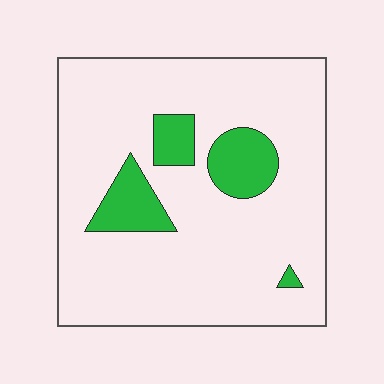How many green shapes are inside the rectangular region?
4.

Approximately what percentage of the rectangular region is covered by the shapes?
Approximately 15%.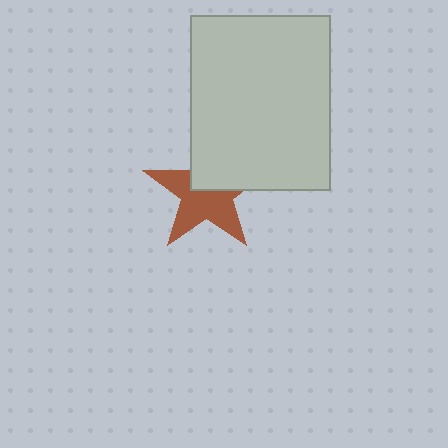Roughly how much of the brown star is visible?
About half of it is visible (roughly 59%).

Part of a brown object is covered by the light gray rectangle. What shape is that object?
It is a star.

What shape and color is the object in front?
The object in front is a light gray rectangle.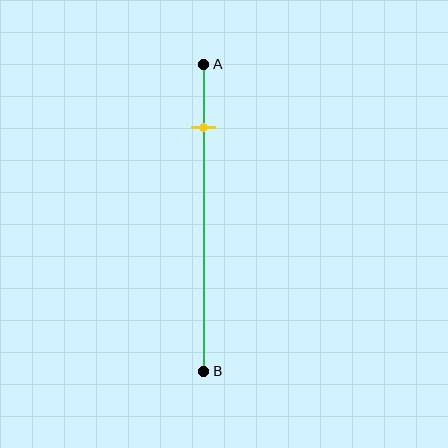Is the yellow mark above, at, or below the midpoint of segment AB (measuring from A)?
The yellow mark is above the midpoint of segment AB.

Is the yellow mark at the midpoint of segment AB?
No, the mark is at about 20% from A, not at the 50% midpoint.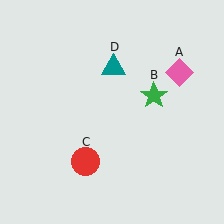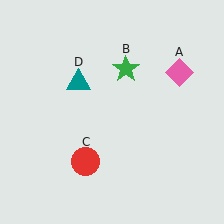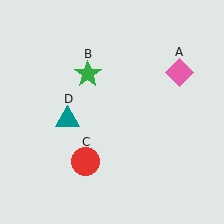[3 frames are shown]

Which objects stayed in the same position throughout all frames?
Pink diamond (object A) and red circle (object C) remained stationary.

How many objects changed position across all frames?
2 objects changed position: green star (object B), teal triangle (object D).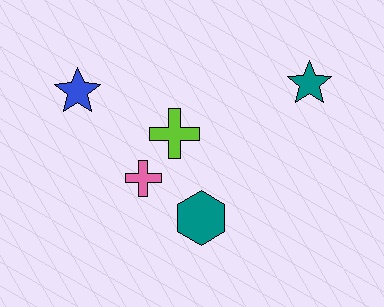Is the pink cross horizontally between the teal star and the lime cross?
No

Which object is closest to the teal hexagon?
The pink cross is closest to the teal hexagon.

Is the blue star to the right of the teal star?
No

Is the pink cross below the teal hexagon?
No